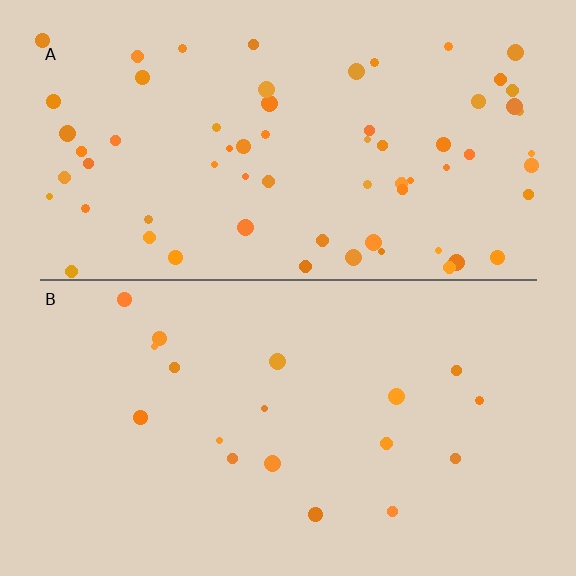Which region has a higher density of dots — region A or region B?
A (the top).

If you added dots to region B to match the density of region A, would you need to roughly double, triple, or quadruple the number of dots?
Approximately quadruple.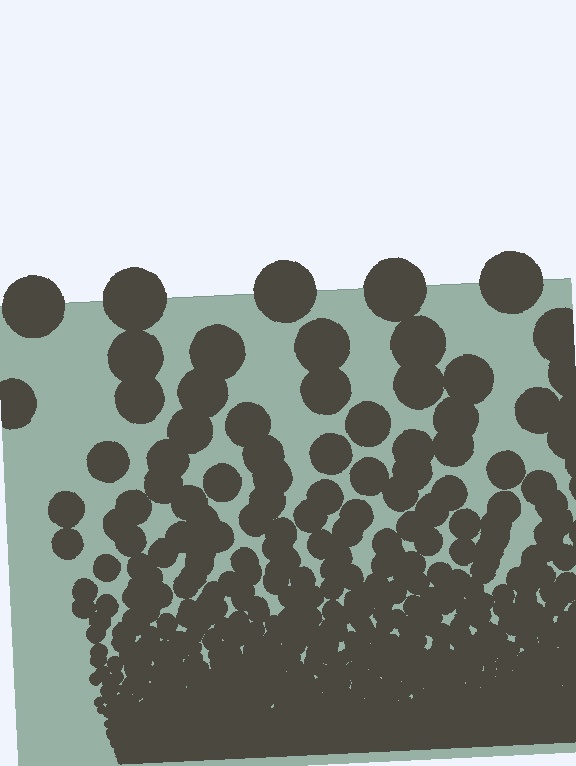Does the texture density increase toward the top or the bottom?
Density increases toward the bottom.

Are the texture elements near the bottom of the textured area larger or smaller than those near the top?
Smaller. The gradient is inverted — elements near the bottom are smaller and denser.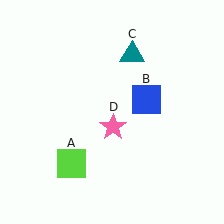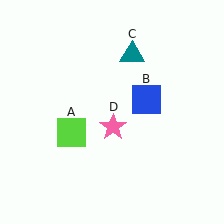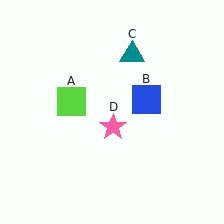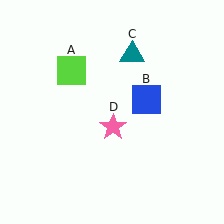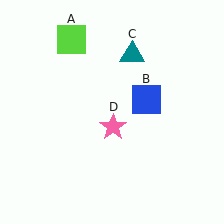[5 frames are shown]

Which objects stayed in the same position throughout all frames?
Blue square (object B) and teal triangle (object C) and pink star (object D) remained stationary.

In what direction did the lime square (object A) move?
The lime square (object A) moved up.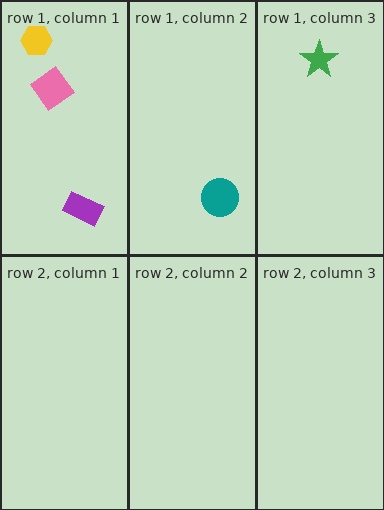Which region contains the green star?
The row 1, column 3 region.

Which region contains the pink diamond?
The row 1, column 1 region.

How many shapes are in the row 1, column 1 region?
3.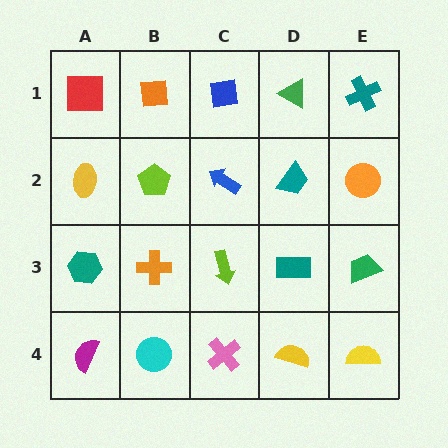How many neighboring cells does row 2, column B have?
4.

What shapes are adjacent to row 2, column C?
A blue square (row 1, column C), a lime arrow (row 3, column C), a lime pentagon (row 2, column B), a teal trapezoid (row 2, column D).